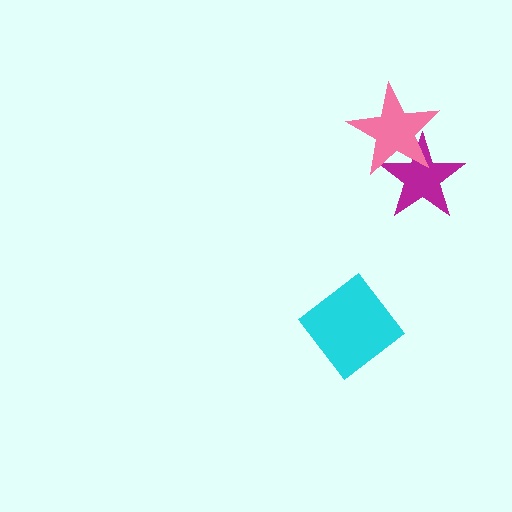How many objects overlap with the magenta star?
1 object overlaps with the magenta star.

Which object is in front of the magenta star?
The pink star is in front of the magenta star.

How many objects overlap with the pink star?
1 object overlaps with the pink star.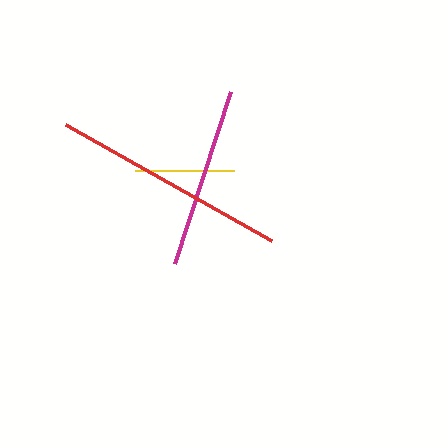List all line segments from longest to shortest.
From longest to shortest: red, magenta, yellow.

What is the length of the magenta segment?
The magenta segment is approximately 180 pixels long.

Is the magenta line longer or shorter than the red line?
The red line is longer than the magenta line.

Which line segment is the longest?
The red line is the longest at approximately 236 pixels.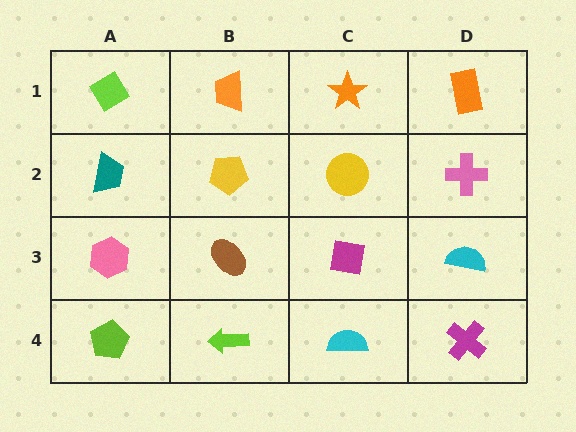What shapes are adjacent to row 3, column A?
A teal trapezoid (row 2, column A), a lime pentagon (row 4, column A), a brown ellipse (row 3, column B).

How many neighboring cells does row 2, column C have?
4.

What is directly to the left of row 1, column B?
A lime diamond.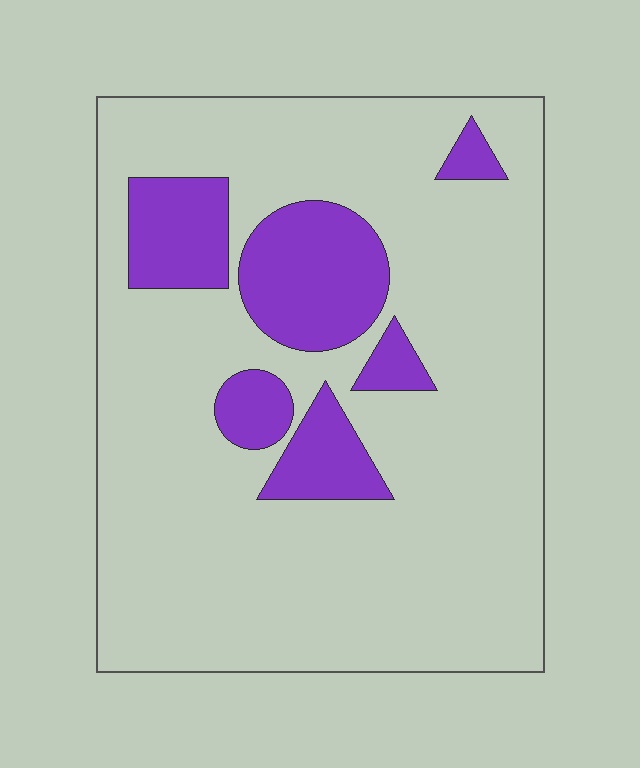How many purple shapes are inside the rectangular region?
6.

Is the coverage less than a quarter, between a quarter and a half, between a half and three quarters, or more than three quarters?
Less than a quarter.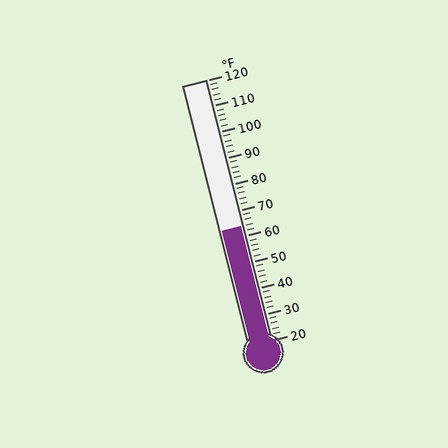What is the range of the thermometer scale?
The thermometer scale ranges from 20°F to 120°F.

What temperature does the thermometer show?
The thermometer shows approximately 64°F.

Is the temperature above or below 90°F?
The temperature is below 90°F.